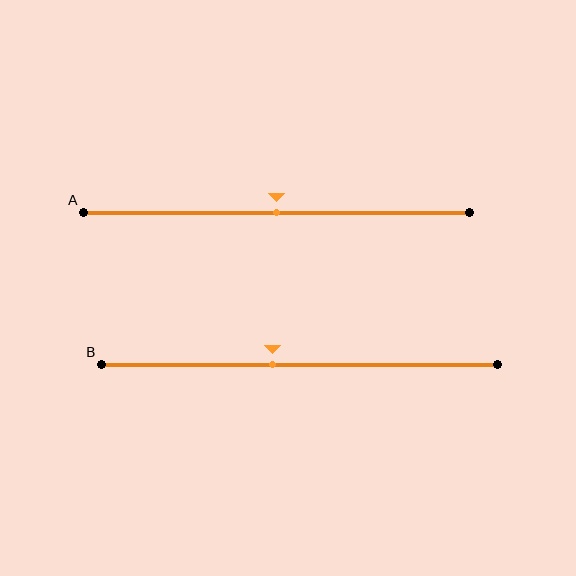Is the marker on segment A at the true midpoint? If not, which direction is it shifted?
Yes, the marker on segment A is at the true midpoint.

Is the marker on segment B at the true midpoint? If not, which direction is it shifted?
No, the marker on segment B is shifted to the left by about 7% of the segment length.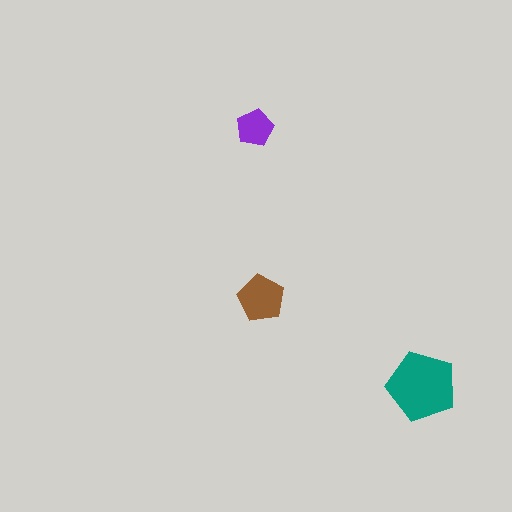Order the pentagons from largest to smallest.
the teal one, the brown one, the purple one.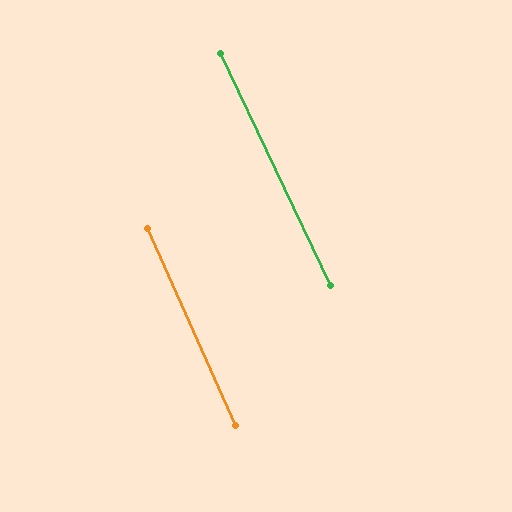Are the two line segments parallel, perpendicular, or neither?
Parallel — their directions differ by only 1.4°.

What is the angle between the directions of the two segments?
Approximately 1 degree.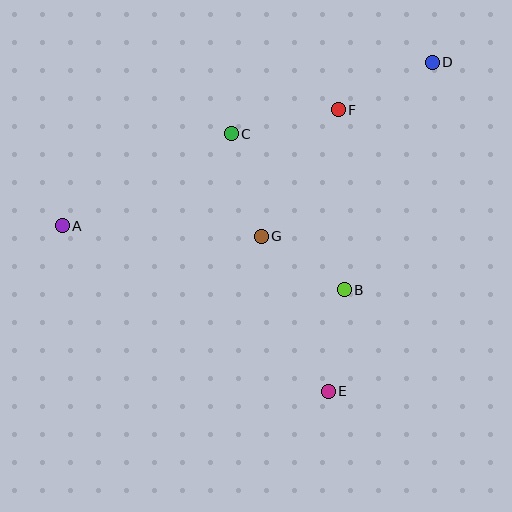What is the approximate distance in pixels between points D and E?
The distance between D and E is approximately 345 pixels.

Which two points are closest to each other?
Points B and G are closest to each other.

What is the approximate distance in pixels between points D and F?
The distance between D and F is approximately 105 pixels.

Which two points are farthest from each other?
Points A and D are farthest from each other.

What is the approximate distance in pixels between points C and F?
The distance between C and F is approximately 110 pixels.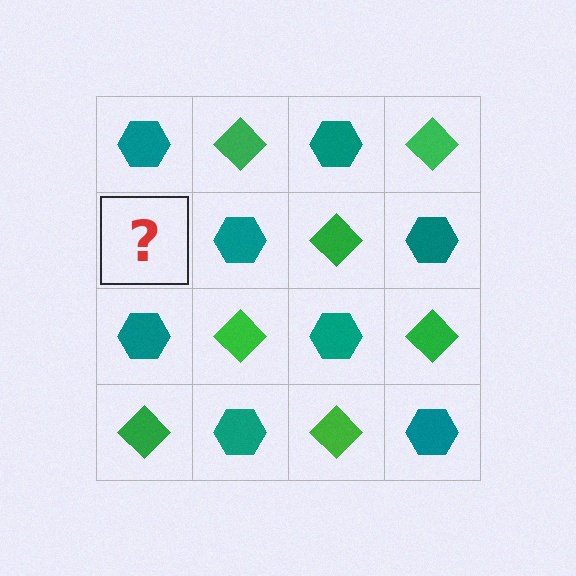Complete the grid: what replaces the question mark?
The question mark should be replaced with a green diamond.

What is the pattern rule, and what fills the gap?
The rule is that it alternates teal hexagon and green diamond in a checkerboard pattern. The gap should be filled with a green diamond.